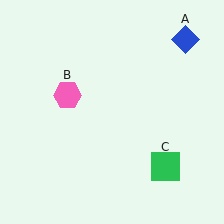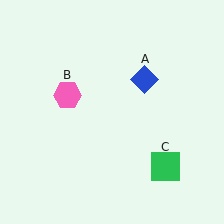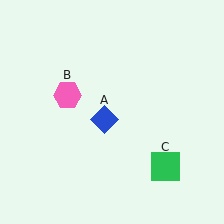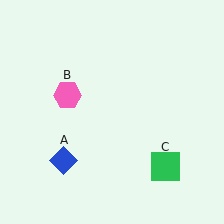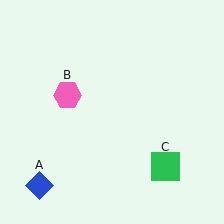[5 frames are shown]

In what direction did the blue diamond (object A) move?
The blue diamond (object A) moved down and to the left.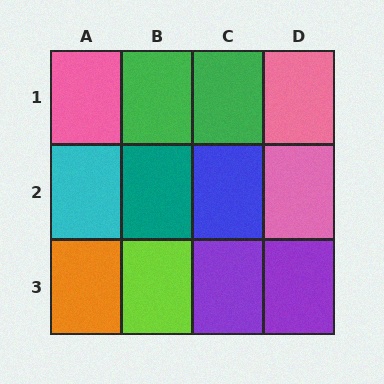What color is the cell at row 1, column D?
Pink.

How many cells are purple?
2 cells are purple.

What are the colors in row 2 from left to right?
Cyan, teal, blue, pink.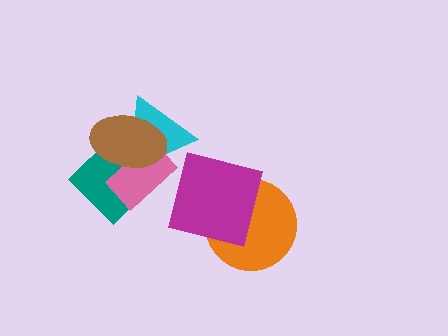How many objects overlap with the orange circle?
1 object overlaps with the orange circle.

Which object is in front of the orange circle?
The magenta square is in front of the orange circle.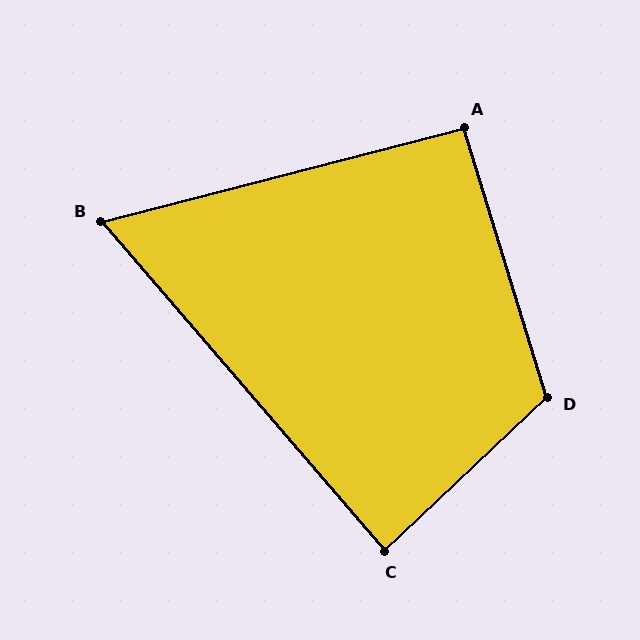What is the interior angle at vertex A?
Approximately 93 degrees (approximately right).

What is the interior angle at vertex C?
Approximately 87 degrees (approximately right).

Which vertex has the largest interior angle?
D, at approximately 116 degrees.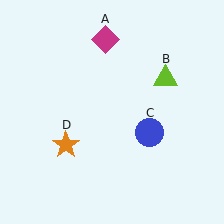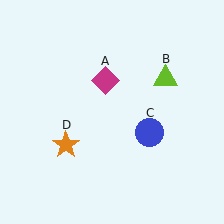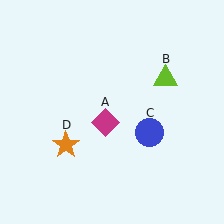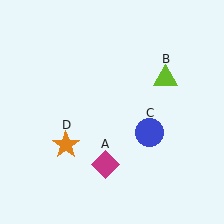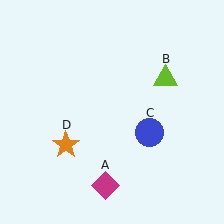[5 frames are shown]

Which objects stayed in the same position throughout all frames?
Lime triangle (object B) and blue circle (object C) and orange star (object D) remained stationary.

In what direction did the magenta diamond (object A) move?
The magenta diamond (object A) moved down.